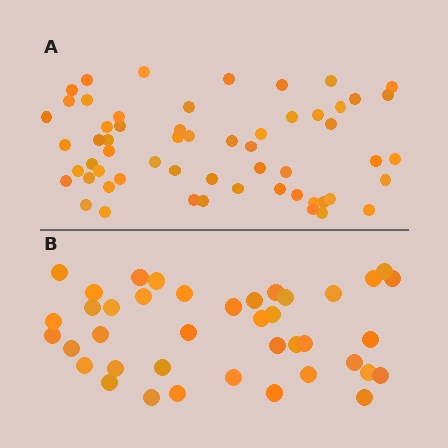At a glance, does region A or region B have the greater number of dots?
Region A (the top region) has more dots.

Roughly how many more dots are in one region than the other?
Region A has approximately 20 more dots than region B.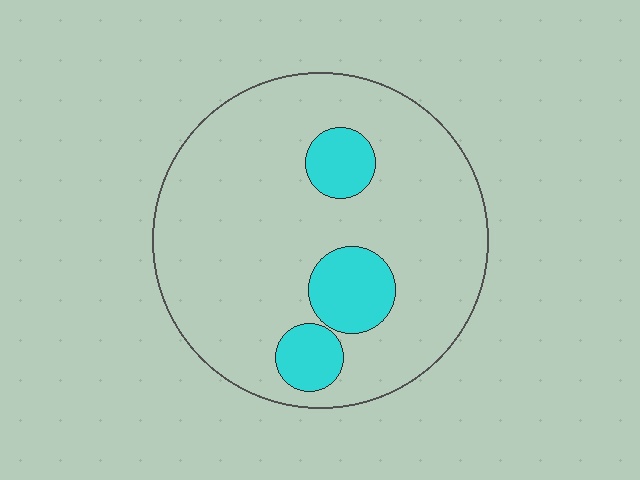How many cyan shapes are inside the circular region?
3.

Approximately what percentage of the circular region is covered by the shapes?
Approximately 15%.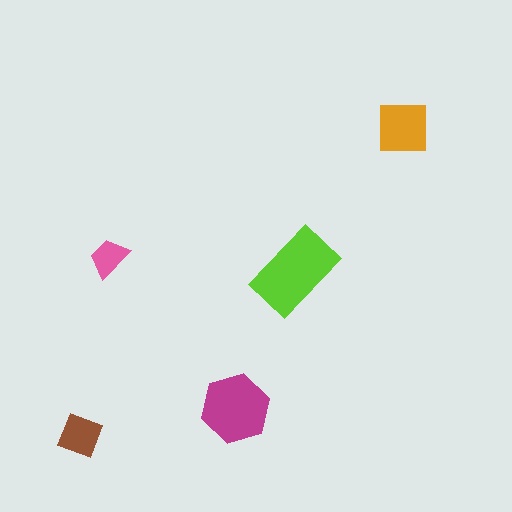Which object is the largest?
The lime rectangle.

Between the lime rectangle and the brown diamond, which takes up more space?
The lime rectangle.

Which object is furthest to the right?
The orange square is rightmost.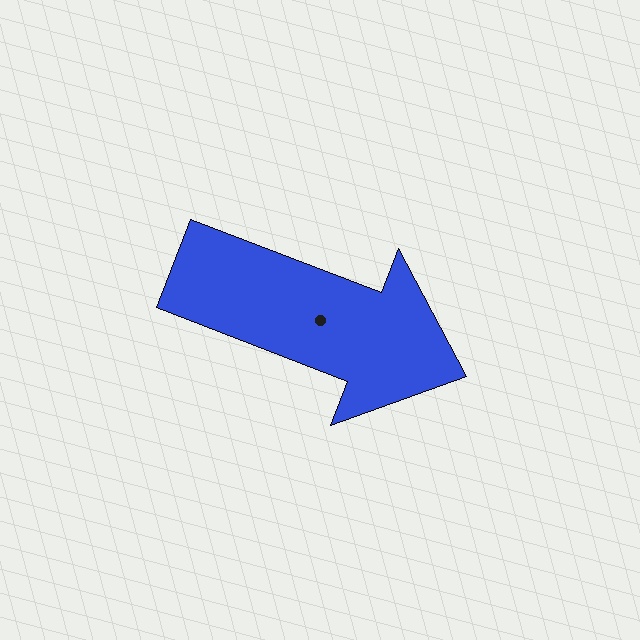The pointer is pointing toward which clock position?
Roughly 4 o'clock.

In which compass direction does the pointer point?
East.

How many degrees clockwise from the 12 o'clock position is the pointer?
Approximately 111 degrees.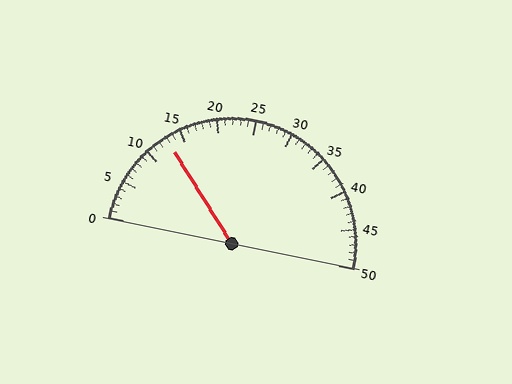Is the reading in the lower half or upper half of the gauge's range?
The reading is in the lower half of the range (0 to 50).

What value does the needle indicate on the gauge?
The needle indicates approximately 13.